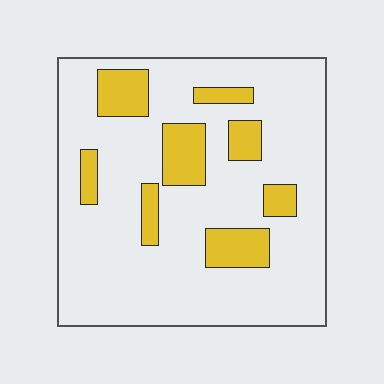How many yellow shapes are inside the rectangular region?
8.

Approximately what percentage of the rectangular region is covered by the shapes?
Approximately 20%.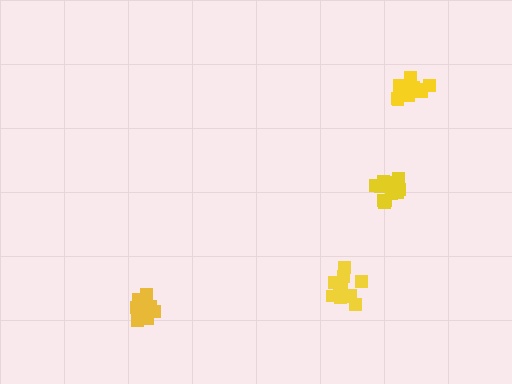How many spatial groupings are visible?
There are 4 spatial groupings.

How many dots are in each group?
Group 1: 12 dots, Group 2: 12 dots, Group 3: 11 dots, Group 4: 11 dots (46 total).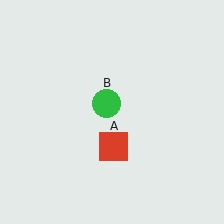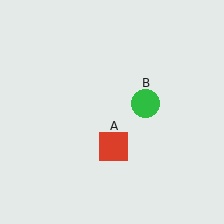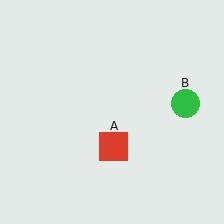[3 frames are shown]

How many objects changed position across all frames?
1 object changed position: green circle (object B).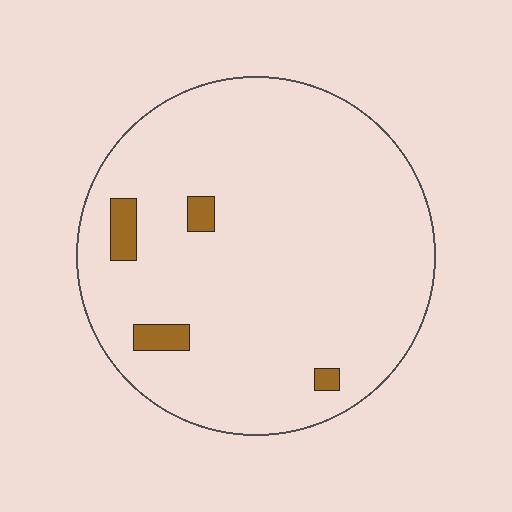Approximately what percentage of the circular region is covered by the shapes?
Approximately 5%.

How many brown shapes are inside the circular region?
4.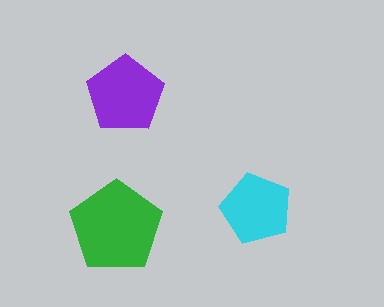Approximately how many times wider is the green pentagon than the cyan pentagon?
About 1.5 times wider.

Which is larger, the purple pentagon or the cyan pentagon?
The purple one.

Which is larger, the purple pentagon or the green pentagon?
The green one.